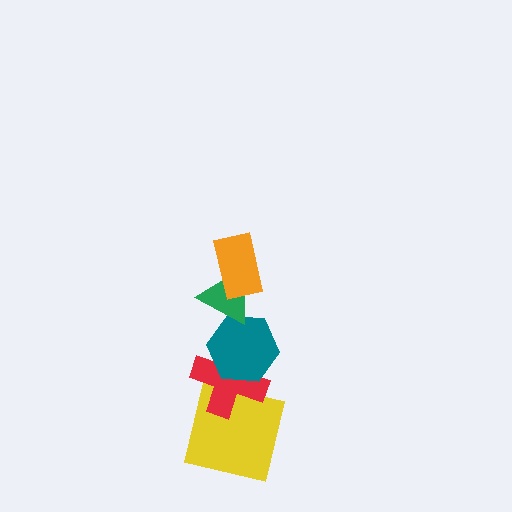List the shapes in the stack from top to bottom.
From top to bottom: the orange rectangle, the green triangle, the teal hexagon, the red cross, the yellow square.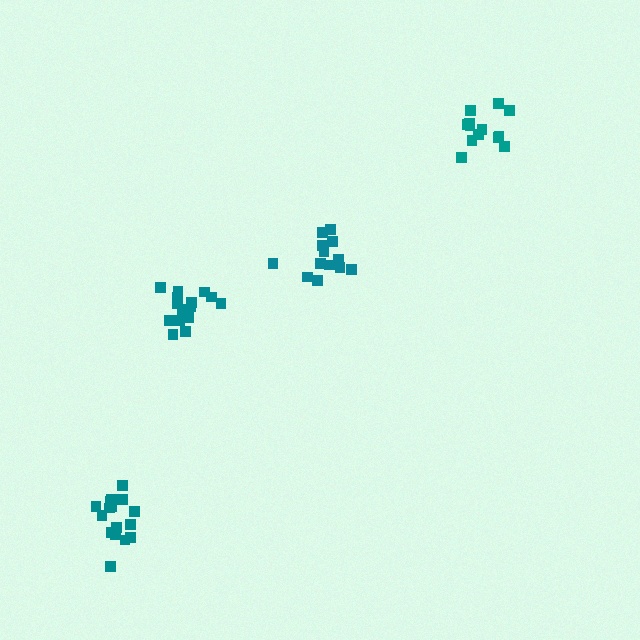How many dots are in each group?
Group 1: 13 dots, Group 2: 16 dots, Group 3: 17 dots, Group 4: 14 dots (60 total).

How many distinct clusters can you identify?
There are 4 distinct clusters.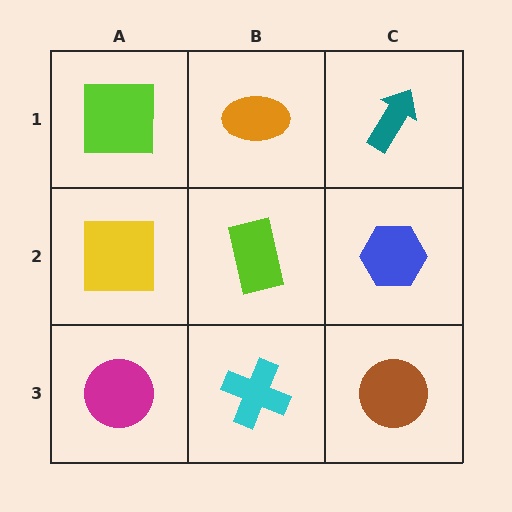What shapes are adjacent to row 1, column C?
A blue hexagon (row 2, column C), an orange ellipse (row 1, column B).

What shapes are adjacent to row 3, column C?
A blue hexagon (row 2, column C), a cyan cross (row 3, column B).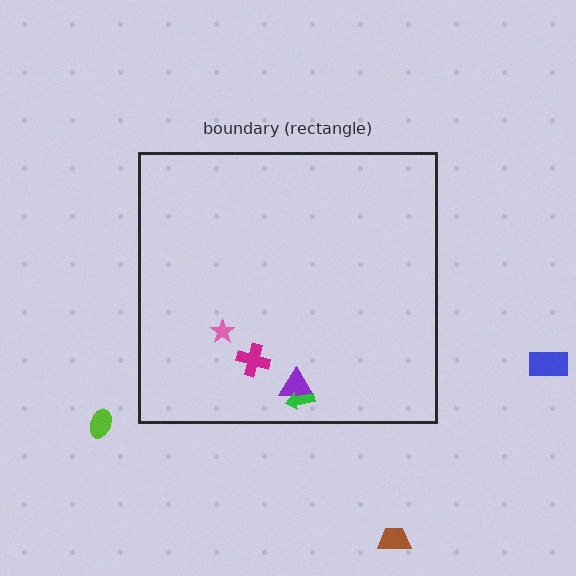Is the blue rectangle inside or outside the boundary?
Outside.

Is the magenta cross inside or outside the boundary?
Inside.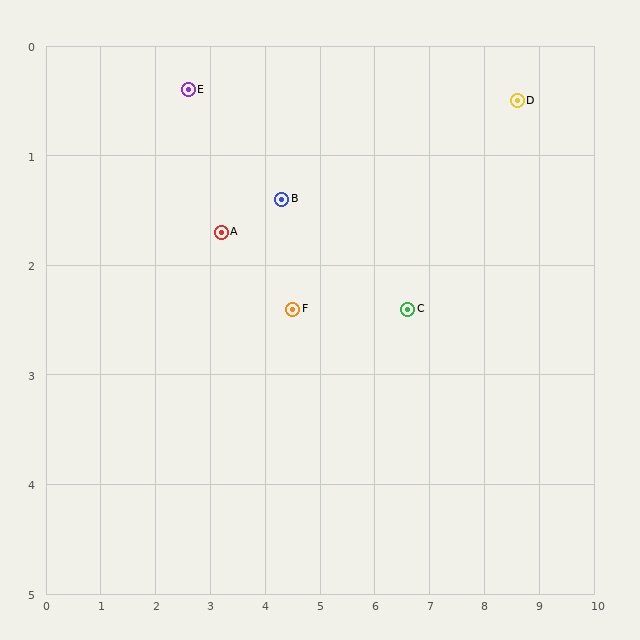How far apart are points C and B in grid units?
Points C and B are about 2.5 grid units apart.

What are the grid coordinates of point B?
Point B is at approximately (4.3, 1.4).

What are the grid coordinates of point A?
Point A is at approximately (3.2, 1.7).